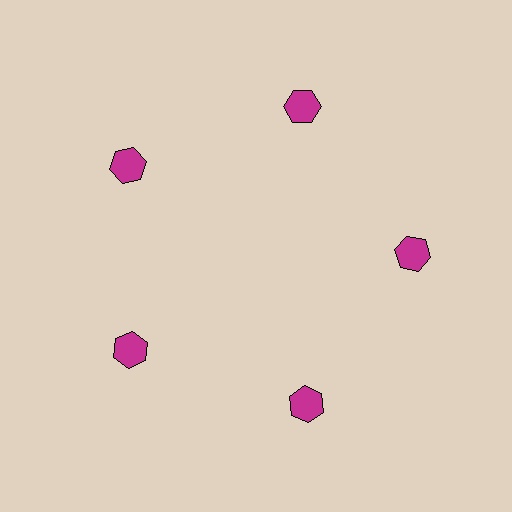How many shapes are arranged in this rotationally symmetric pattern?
There are 5 shapes, arranged in 5 groups of 1.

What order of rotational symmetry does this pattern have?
This pattern has 5-fold rotational symmetry.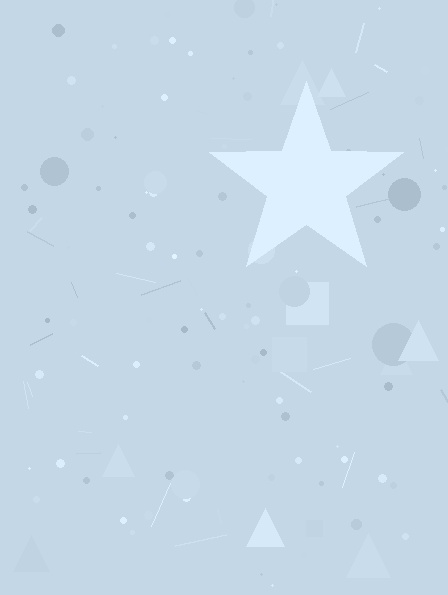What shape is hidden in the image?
A star is hidden in the image.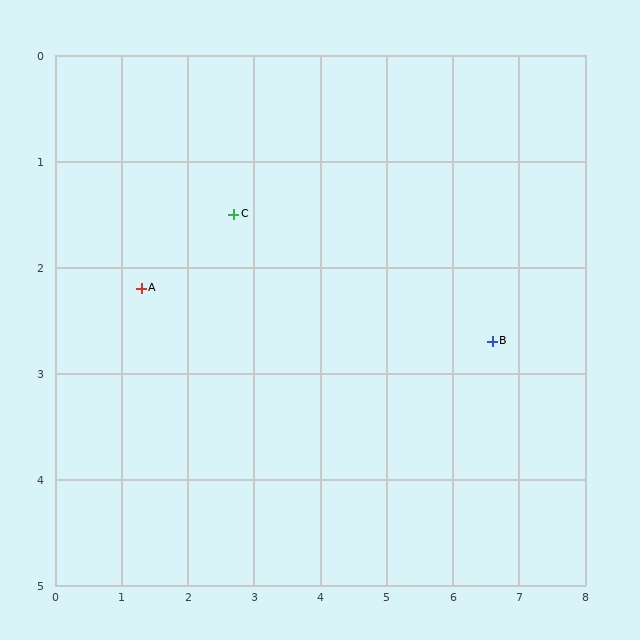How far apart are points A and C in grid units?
Points A and C are about 1.6 grid units apart.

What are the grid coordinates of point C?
Point C is at approximately (2.7, 1.5).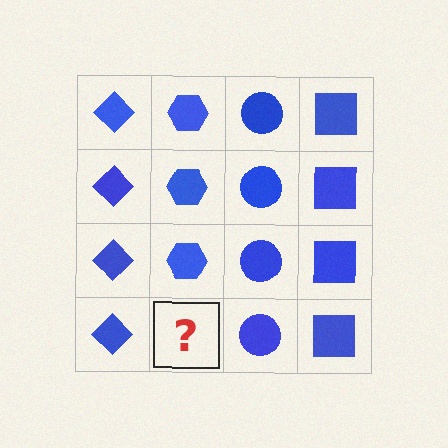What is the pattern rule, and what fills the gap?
The rule is that each column has a consistent shape. The gap should be filled with a blue hexagon.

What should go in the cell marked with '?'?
The missing cell should contain a blue hexagon.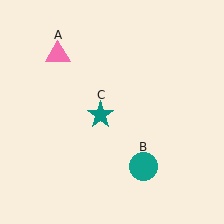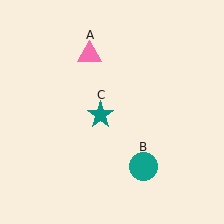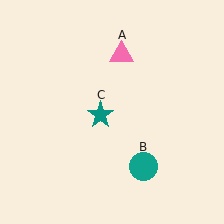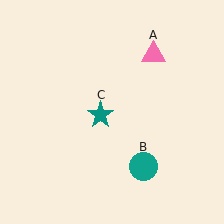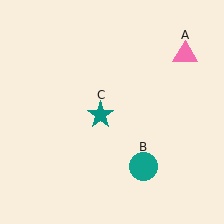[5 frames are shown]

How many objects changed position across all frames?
1 object changed position: pink triangle (object A).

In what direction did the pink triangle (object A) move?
The pink triangle (object A) moved right.